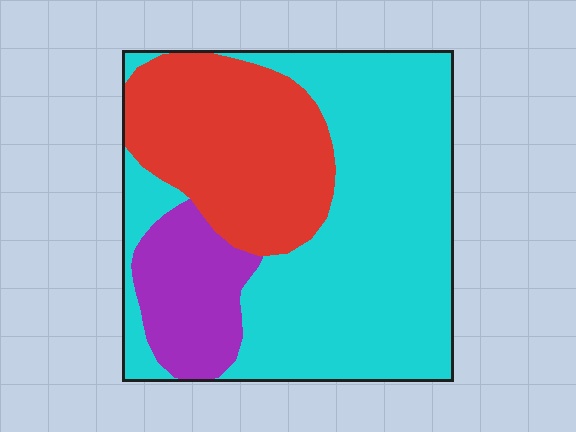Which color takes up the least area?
Purple, at roughly 15%.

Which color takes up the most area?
Cyan, at roughly 55%.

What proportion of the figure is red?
Red covers 29% of the figure.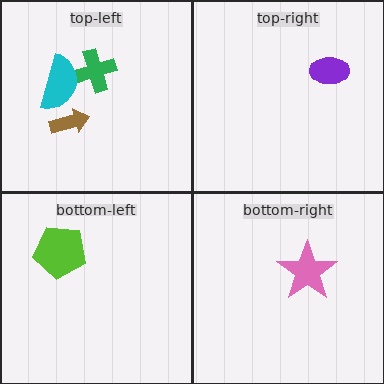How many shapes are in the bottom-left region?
1.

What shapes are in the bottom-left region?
The lime pentagon.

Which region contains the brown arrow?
The top-left region.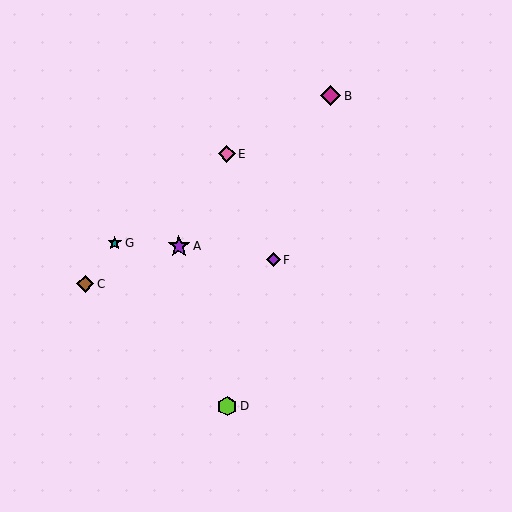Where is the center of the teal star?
The center of the teal star is at (115, 243).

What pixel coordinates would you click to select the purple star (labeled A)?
Click at (179, 246) to select the purple star A.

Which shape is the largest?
The purple star (labeled A) is the largest.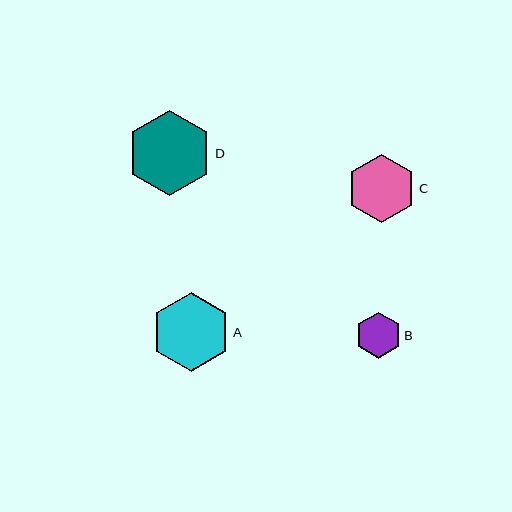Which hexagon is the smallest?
Hexagon B is the smallest with a size of approximately 46 pixels.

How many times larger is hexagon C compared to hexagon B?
Hexagon C is approximately 1.5 times the size of hexagon B.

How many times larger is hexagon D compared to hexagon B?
Hexagon D is approximately 1.8 times the size of hexagon B.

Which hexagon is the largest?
Hexagon D is the largest with a size of approximately 85 pixels.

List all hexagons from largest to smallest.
From largest to smallest: D, A, C, B.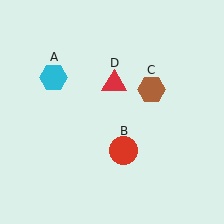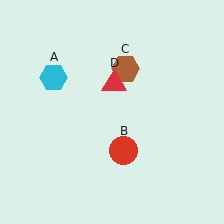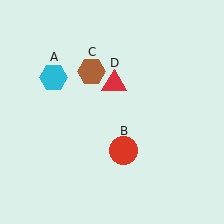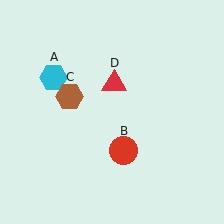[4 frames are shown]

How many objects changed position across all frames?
1 object changed position: brown hexagon (object C).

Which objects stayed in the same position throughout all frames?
Cyan hexagon (object A) and red circle (object B) and red triangle (object D) remained stationary.